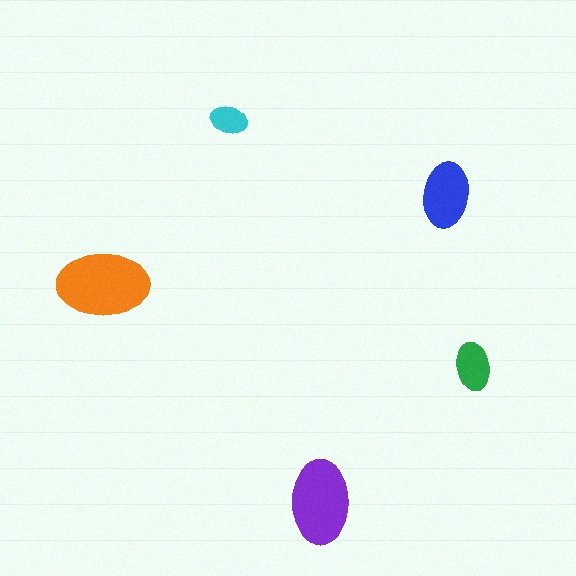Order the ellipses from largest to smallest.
the orange one, the purple one, the blue one, the green one, the cyan one.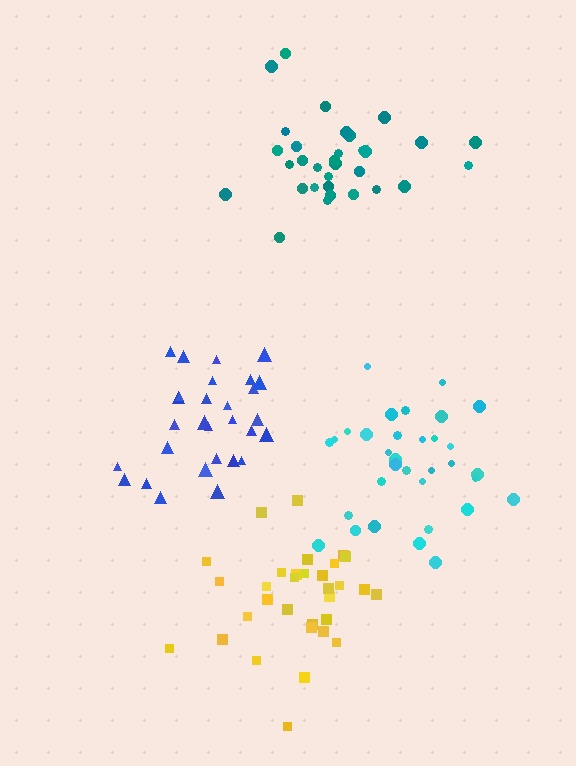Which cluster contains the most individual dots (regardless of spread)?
Teal (33).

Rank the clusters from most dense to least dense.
teal, cyan, yellow, blue.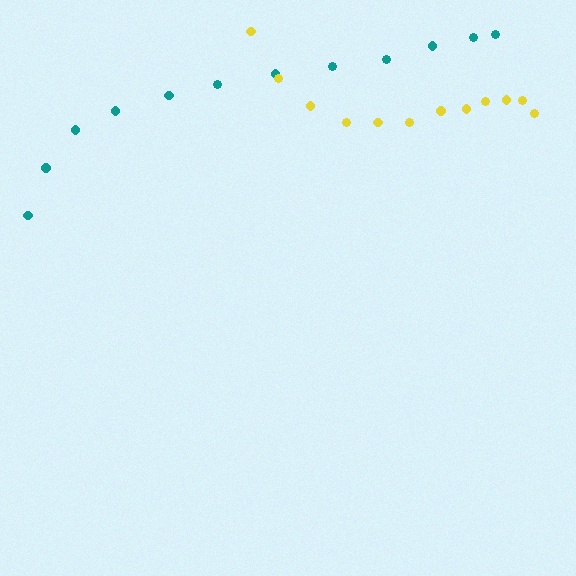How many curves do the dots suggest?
There are 2 distinct paths.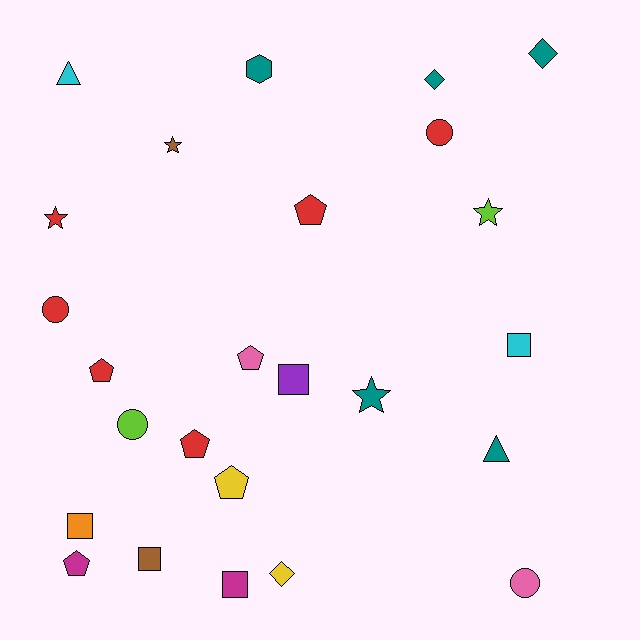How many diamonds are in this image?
There are 3 diamonds.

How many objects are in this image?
There are 25 objects.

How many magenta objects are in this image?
There are 2 magenta objects.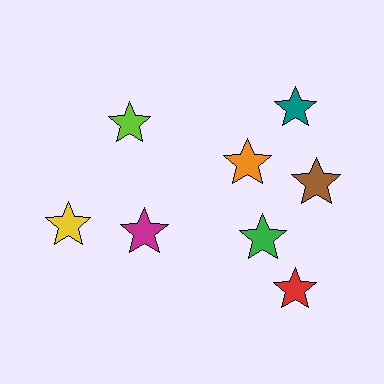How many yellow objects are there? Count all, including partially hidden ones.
There is 1 yellow object.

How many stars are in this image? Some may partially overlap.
There are 8 stars.